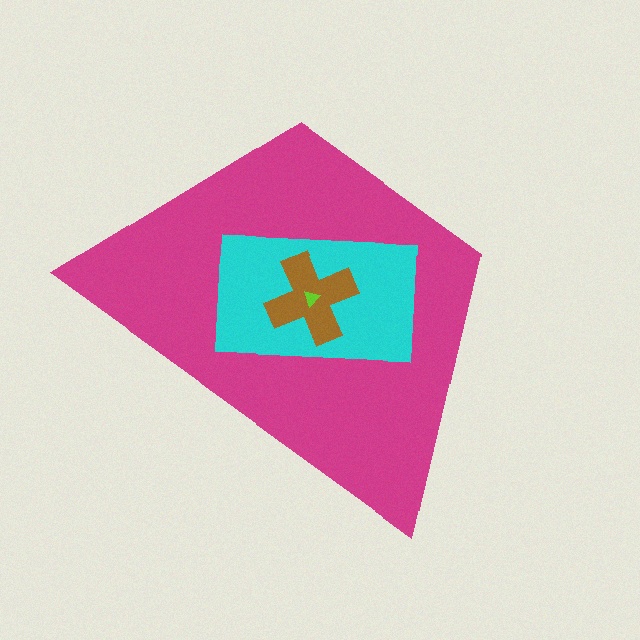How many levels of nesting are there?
4.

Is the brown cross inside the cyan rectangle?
Yes.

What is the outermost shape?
The magenta trapezoid.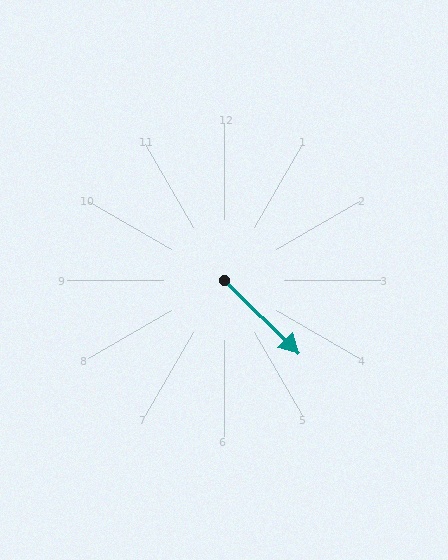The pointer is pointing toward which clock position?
Roughly 4 o'clock.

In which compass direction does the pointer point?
Southeast.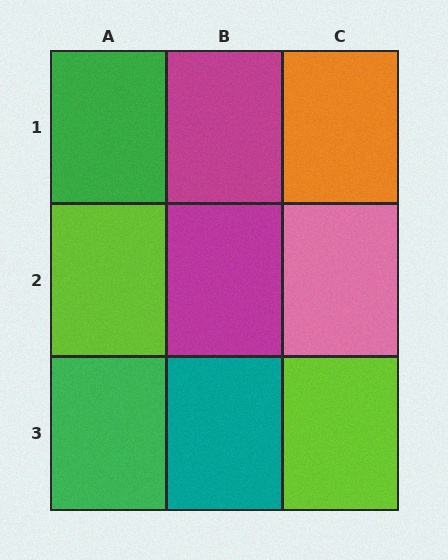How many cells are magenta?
2 cells are magenta.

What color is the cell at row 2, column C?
Pink.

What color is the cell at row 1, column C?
Orange.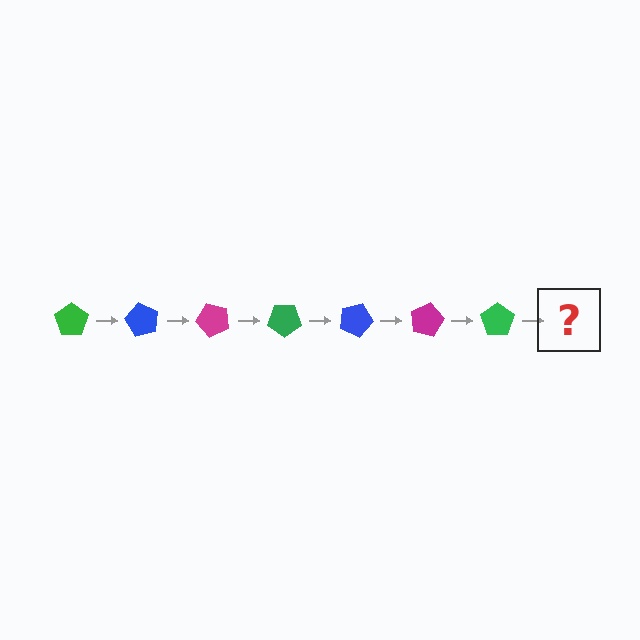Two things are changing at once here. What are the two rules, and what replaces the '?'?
The two rules are that it rotates 60 degrees each step and the color cycles through green, blue, and magenta. The '?' should be a blue pentagon, rotated 420 degrees from the start.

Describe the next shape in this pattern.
It should be a blue pentagon, rotated 420 degrees from the start.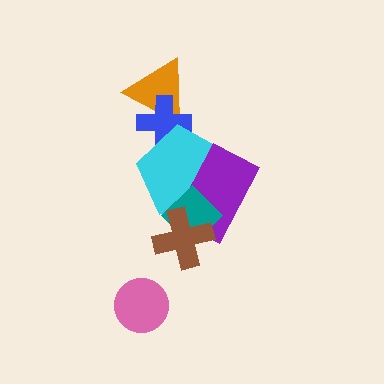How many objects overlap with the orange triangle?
1 object overlaps with the orange triangle.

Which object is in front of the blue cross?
The cyan pentagon is in front of the blue cross.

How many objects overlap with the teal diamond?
3 objects overlap with the teal diamond.